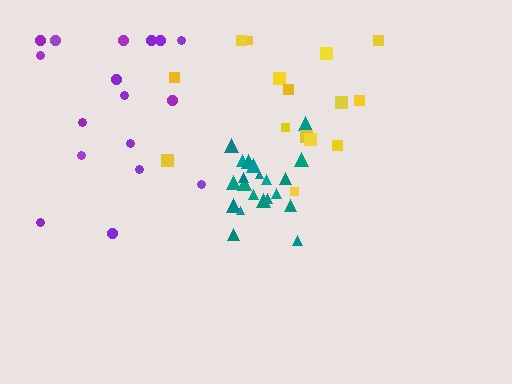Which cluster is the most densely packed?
Teal.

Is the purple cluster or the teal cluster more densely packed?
Teal.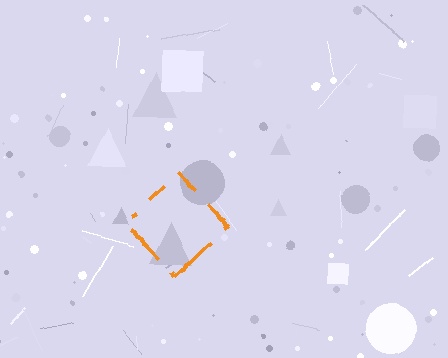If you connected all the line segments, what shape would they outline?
They would outline a diamond.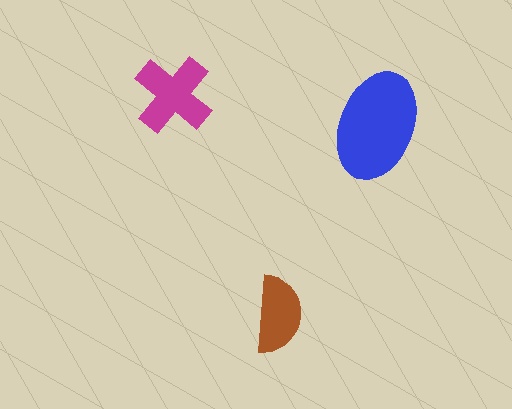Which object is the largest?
The blue ellipse.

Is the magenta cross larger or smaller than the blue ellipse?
Smaller.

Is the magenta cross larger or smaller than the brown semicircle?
Larger.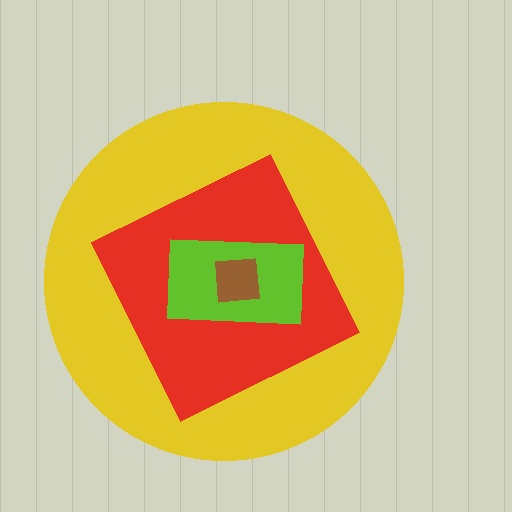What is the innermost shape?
The brown square.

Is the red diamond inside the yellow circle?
Yes.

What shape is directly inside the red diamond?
The lime rectangle.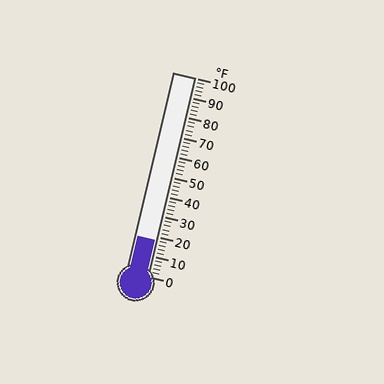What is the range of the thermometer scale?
The thermometer scale ranges from 0°F to 100°F.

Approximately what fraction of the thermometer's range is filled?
The thermometer is filled to approximately 20% of its range.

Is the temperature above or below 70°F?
The temperature is below 70°F.